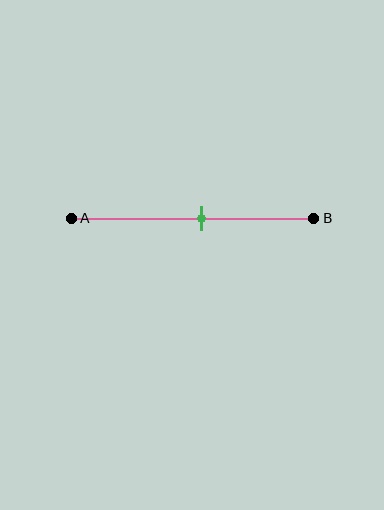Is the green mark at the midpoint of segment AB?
No, the mark is at about 55% from A, not at the 50% midpoint.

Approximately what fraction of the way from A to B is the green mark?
The green mark is approximately 55% of the way from A to B.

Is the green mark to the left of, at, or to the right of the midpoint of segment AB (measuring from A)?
The green mark is to the right of the midpoint of segment AB.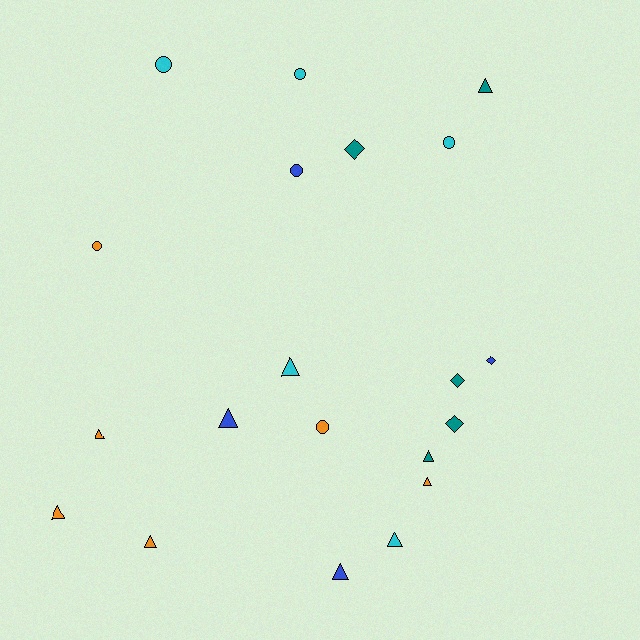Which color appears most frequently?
Orange, with 6 objects.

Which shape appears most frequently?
Triangle, with 10 objects.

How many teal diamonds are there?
There are 3 teal diamonds.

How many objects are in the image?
There are 20 objects.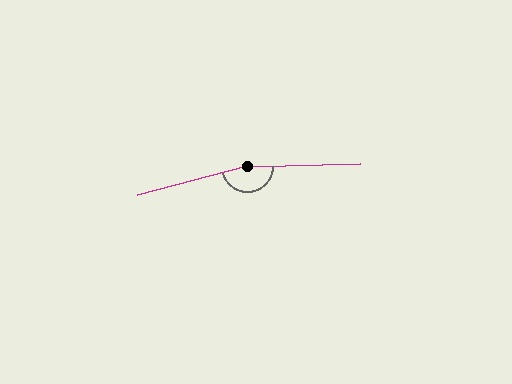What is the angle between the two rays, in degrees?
Approximately 166 degrees.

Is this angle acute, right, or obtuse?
It is obtuse.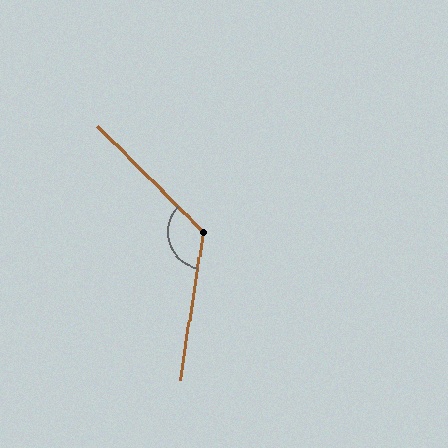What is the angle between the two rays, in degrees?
Approximately 126 degrees.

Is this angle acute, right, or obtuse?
It is obtuse.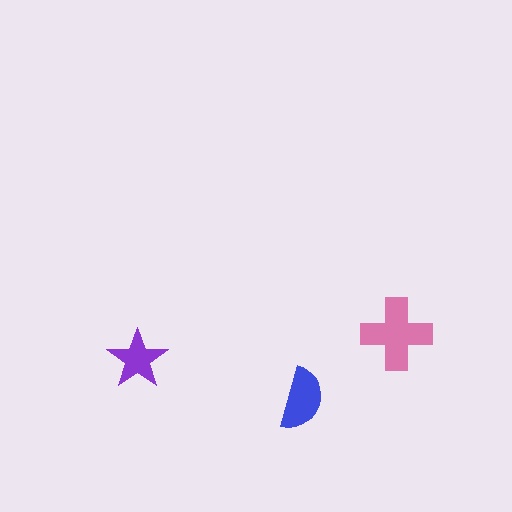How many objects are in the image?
There are 3 objects in the image.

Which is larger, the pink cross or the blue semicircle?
The pink cross.